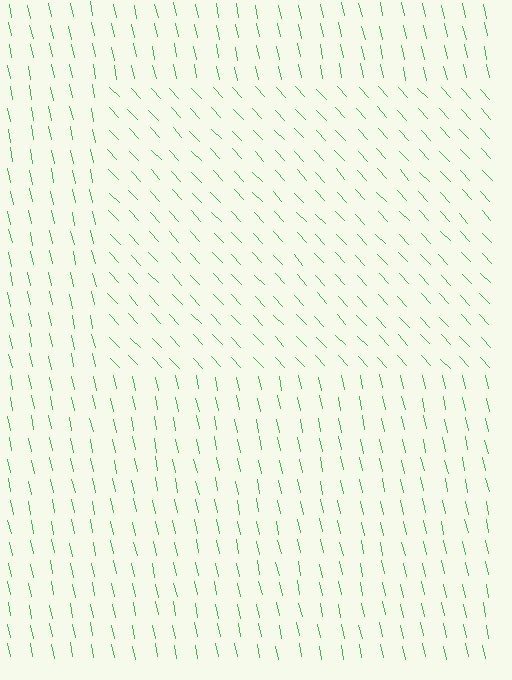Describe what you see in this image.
The image is filled with small green line segments. A rectangle region in the image has lines oriented differently from the surrounding lines, creating a visible texture boundary.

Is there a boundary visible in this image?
Yes, there is a texture boundary formed by a change in line orientation.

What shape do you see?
I see a rectangle.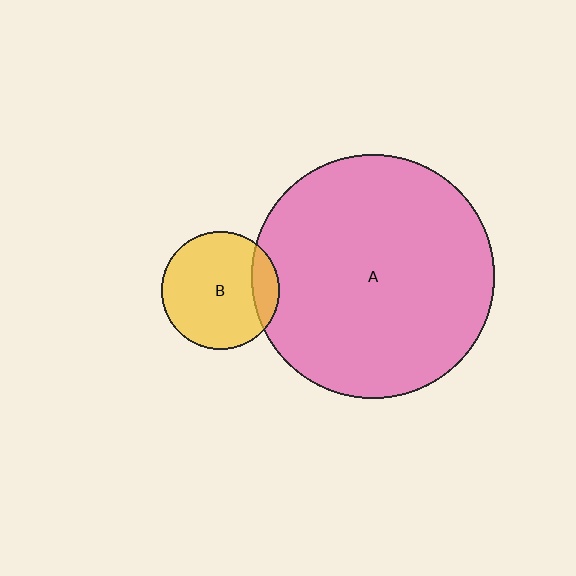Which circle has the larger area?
Circle A (pink).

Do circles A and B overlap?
Yes.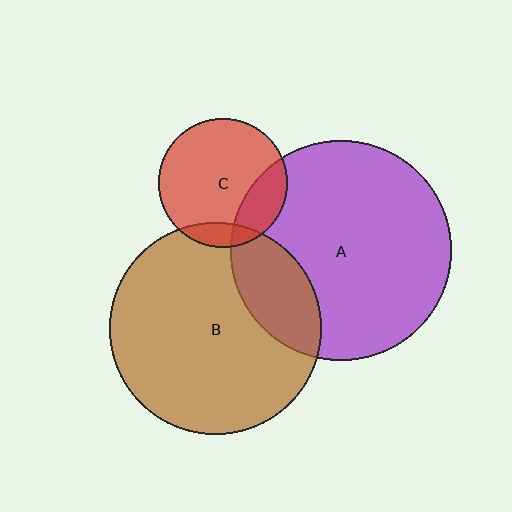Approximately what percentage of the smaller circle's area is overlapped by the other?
Approximately 10%.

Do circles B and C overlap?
Yes.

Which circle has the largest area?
Circle A (purple).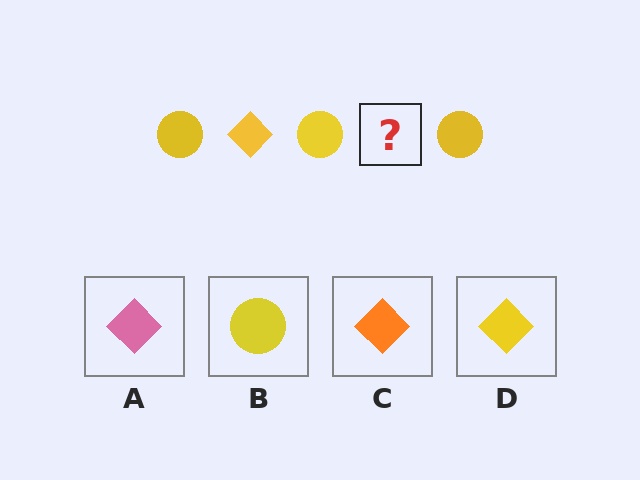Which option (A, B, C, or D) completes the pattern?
D.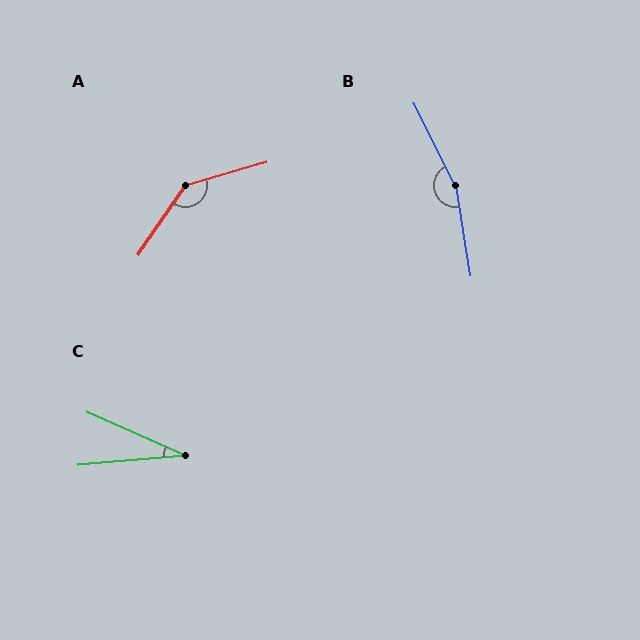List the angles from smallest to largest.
C (29°), A (140°), B (163°).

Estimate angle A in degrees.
Approximately 140 degrees.